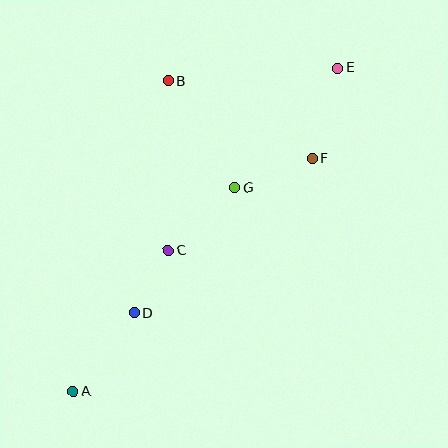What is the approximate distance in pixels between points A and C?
The distance between A and C is approximately 170 pixels.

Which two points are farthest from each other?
Points A and E are farthest from each other.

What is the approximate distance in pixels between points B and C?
The distance between B and C is approximately 169 pixels.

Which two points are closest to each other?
Points C and D are closest to each other.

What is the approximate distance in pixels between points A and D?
The distance between A and D is approximately 100 pixels.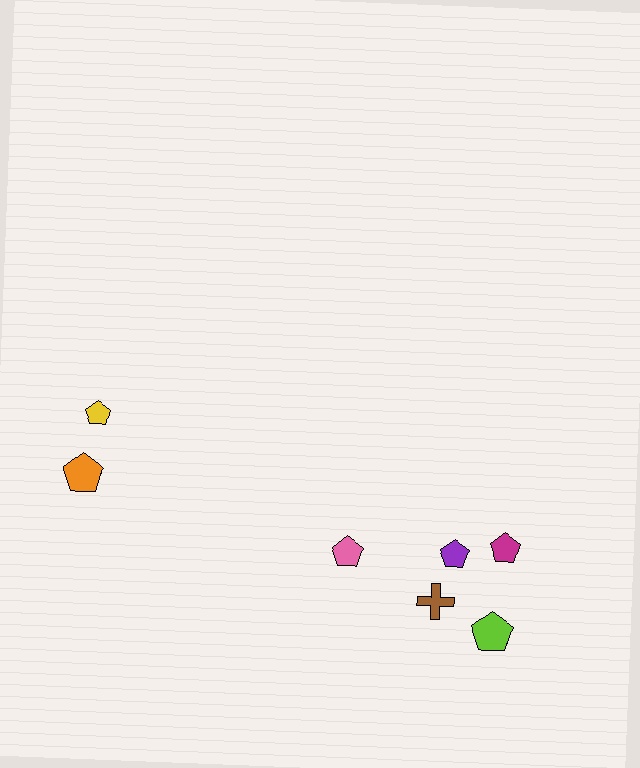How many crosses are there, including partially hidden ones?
There is 1 cross.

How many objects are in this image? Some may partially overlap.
There are 7 objects.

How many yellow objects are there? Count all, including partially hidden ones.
There is 1 yellow object.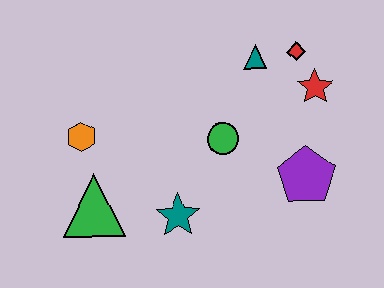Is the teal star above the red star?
No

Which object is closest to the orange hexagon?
The green triangle is closest to the orange hexagon.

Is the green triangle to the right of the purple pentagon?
No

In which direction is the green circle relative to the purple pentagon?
The green circle is to the left of the purple pentagon.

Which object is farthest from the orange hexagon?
The red star is farthest from the orange hexagon.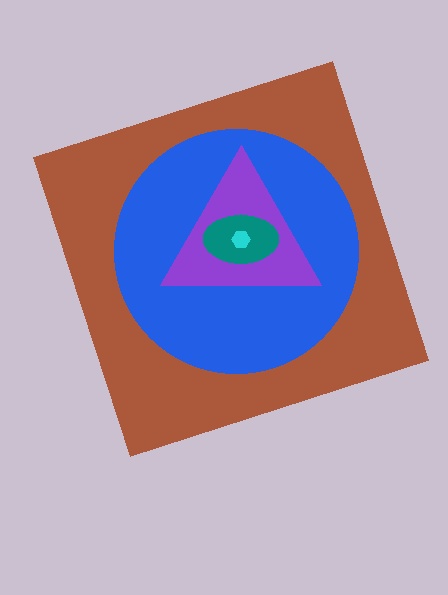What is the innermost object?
The cyan hexagon.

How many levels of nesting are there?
5.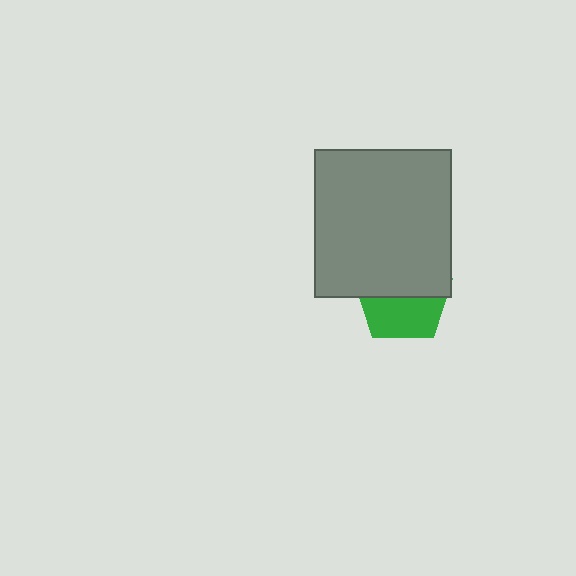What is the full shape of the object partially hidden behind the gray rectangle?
The partially hidden object is a green pentagon.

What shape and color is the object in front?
The object in front is a gray rectangle.